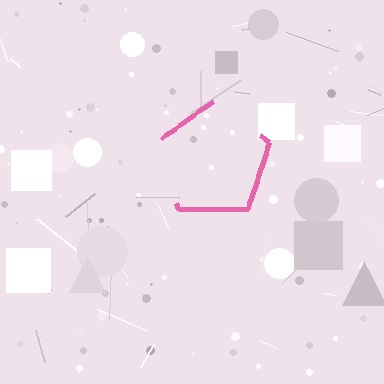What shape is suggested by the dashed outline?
The dashed outline suggests a pentagon.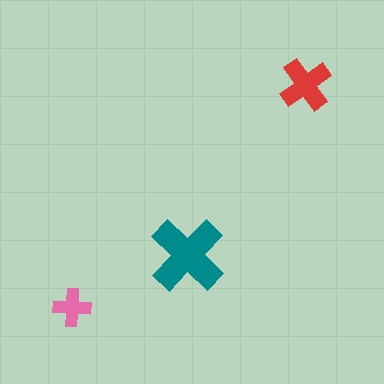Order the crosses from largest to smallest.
the teal one, the red one, the pink one.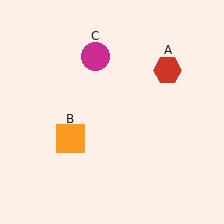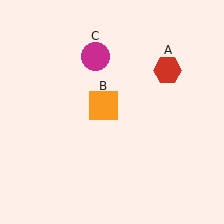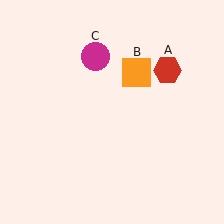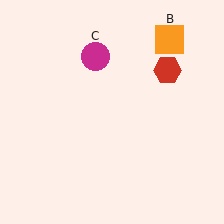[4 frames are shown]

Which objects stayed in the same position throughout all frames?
Red hexagon (object A) and magenta circle (object C) remained stationary.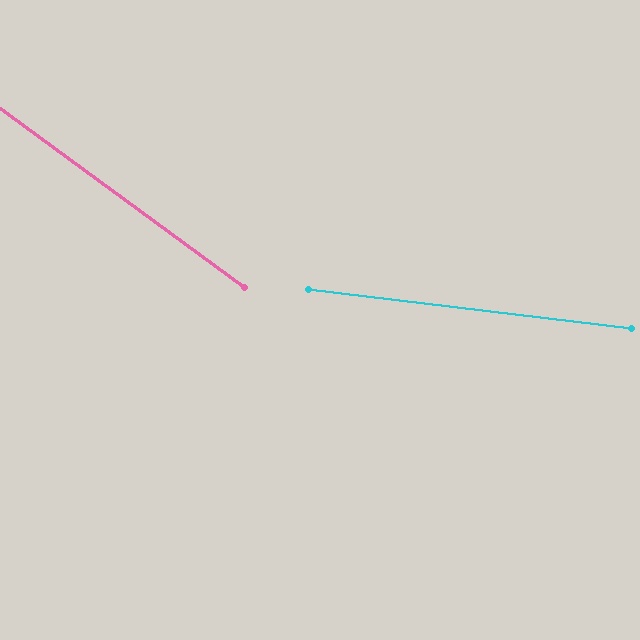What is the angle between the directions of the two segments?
Approximately 29 degrees.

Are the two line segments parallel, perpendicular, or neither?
Neither parallel nor perpendicular — they differ by about 29°.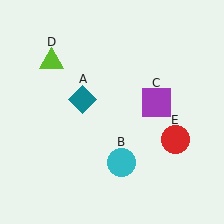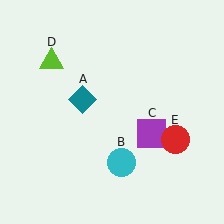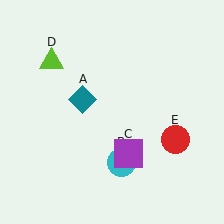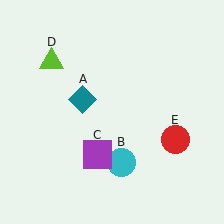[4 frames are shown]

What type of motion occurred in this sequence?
The purple square (object C) rotated clockwise around the center of the scene.